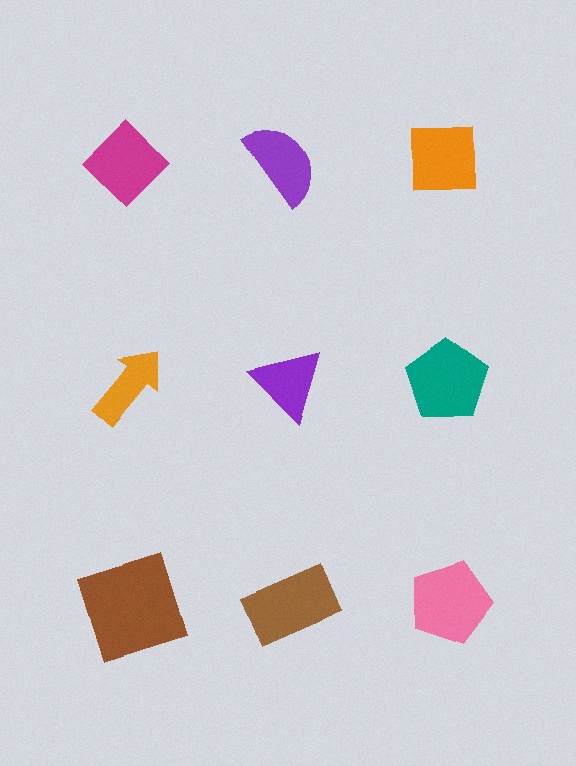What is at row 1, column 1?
A magenta diamond.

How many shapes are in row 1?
3 shapes.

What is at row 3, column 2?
A brown rectangle.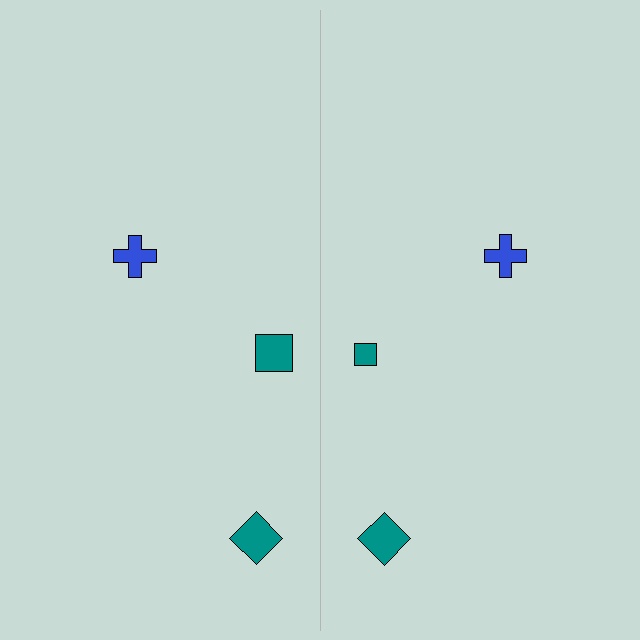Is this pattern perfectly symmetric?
No, the pattern is not perfectly symmetric. The teal square on the right side has a different size than its mirror counterpart.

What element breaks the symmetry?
The teal square on the right side has a different size than its mirror counterpart.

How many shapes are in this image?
There are 6 shapes in this image.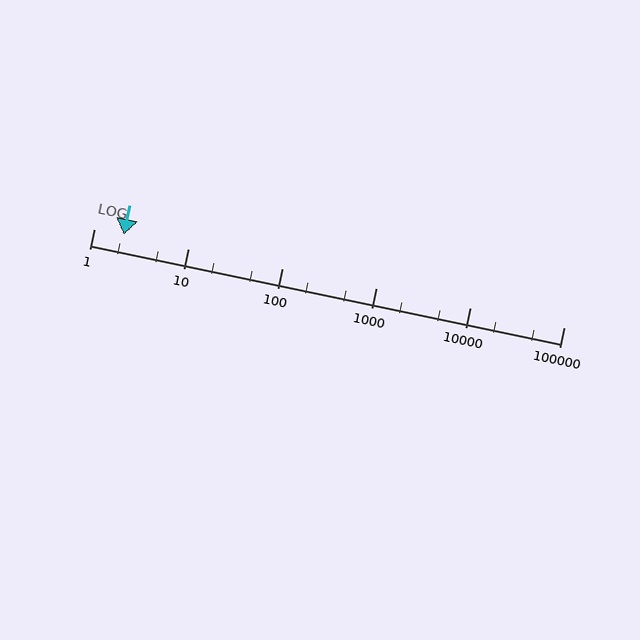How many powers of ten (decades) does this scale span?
The scale spans 5 decades, from 1 to 100000.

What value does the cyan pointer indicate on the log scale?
The pointer indicates approximately 2.1.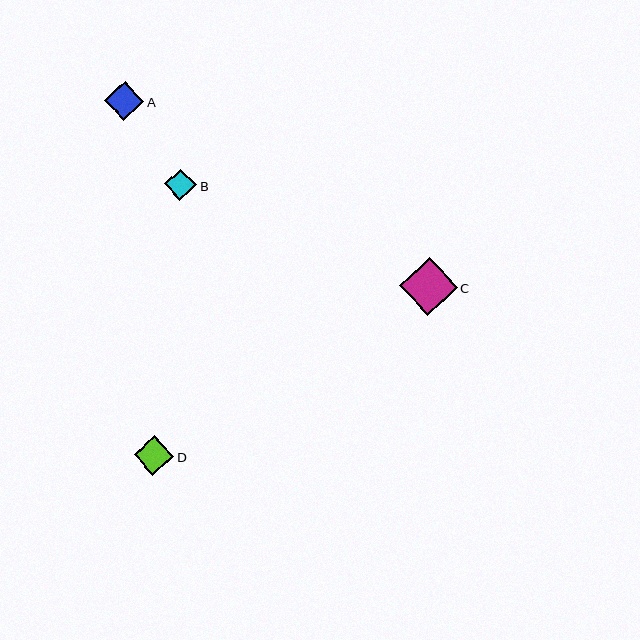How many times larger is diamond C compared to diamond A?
Diamond C is approximately 1.5 times the size of diamond A.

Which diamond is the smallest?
Diamond B is the smallest with a size of approximately 32 pixels.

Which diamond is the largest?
Diamond C is the largest with a size of approximately 58 pixels.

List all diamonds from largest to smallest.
From largest to smallest: C, D, A, B.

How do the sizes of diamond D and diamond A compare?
Diamond D and diamond A are approximately the same size.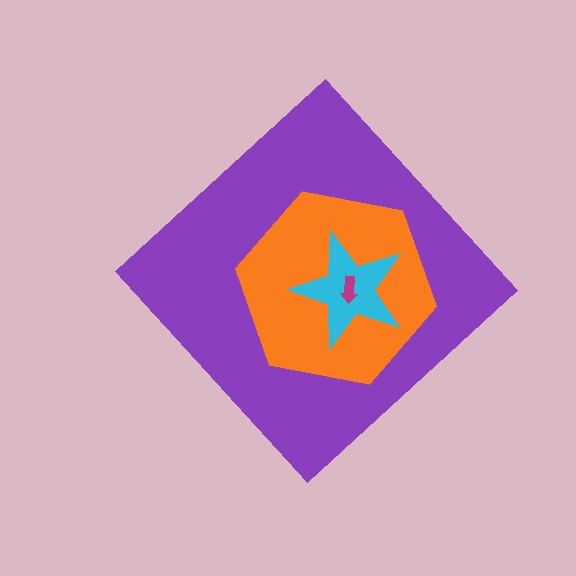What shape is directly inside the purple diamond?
The orange hexagon.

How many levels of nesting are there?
4.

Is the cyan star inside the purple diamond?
Yes.